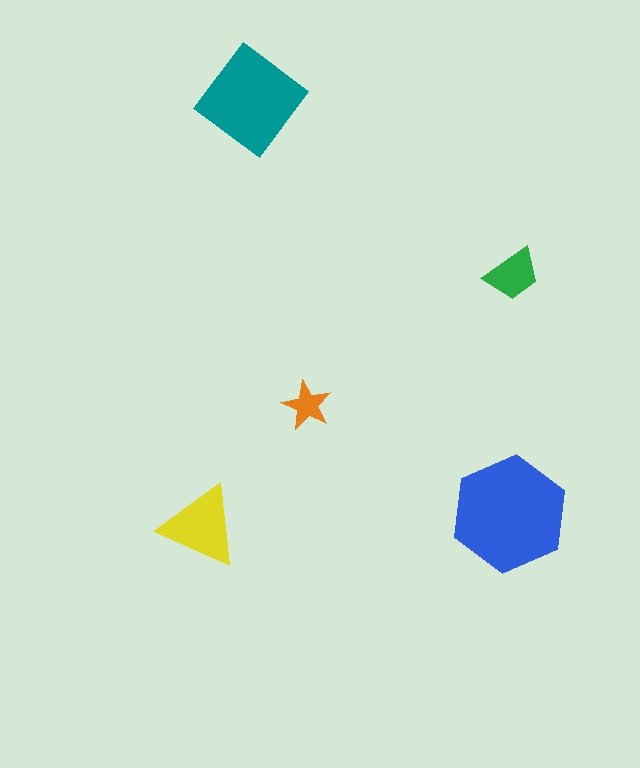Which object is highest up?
The teal diamond is topmost.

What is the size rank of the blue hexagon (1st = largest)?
1st.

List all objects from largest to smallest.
The blue hexagon, the teal diamond, the yellow triangle, the green trapezoid, the orange star.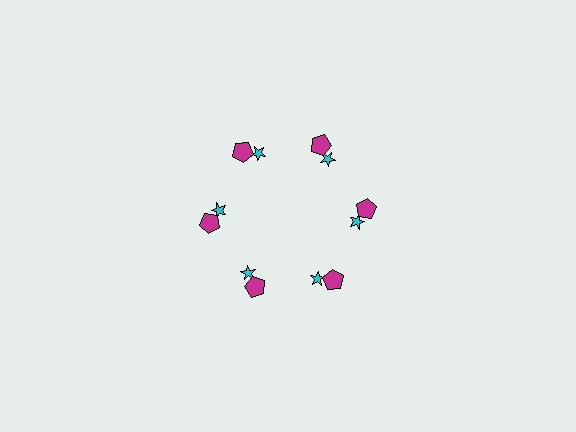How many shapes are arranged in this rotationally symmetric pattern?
There are 12 shapes, arranged in 6 groups of 2.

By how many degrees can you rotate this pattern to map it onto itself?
The pattern maps onto itself every 60 degrees of rotation.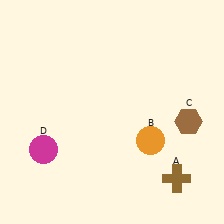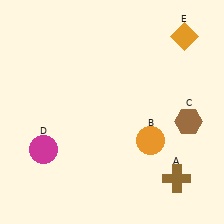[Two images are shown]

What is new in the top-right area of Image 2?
An orange diamond (E) was added in the top-right area of Image 2.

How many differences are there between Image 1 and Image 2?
There is 1 difference between the two images.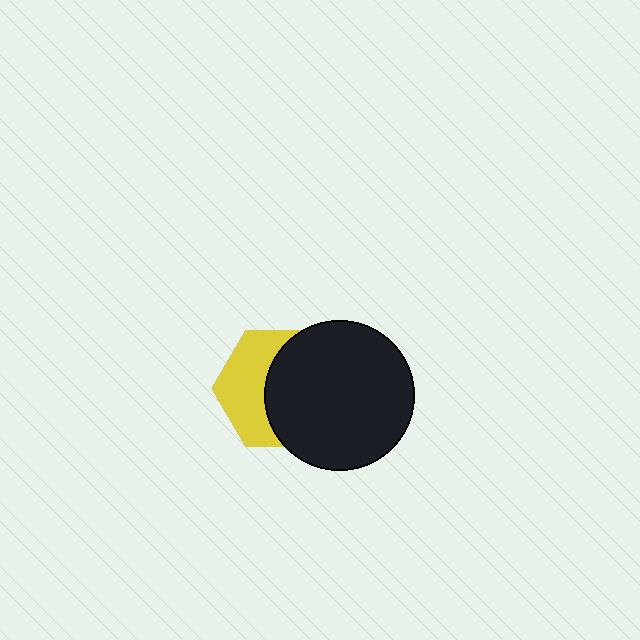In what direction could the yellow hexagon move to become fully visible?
The yellow hexagon could move left. That would shift it out from behind the black circle entirely.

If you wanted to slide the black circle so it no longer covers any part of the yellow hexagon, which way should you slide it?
Slide it right — that is the most direct way to separate the two shapes.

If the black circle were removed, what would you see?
You would see the complete yellow hexagon.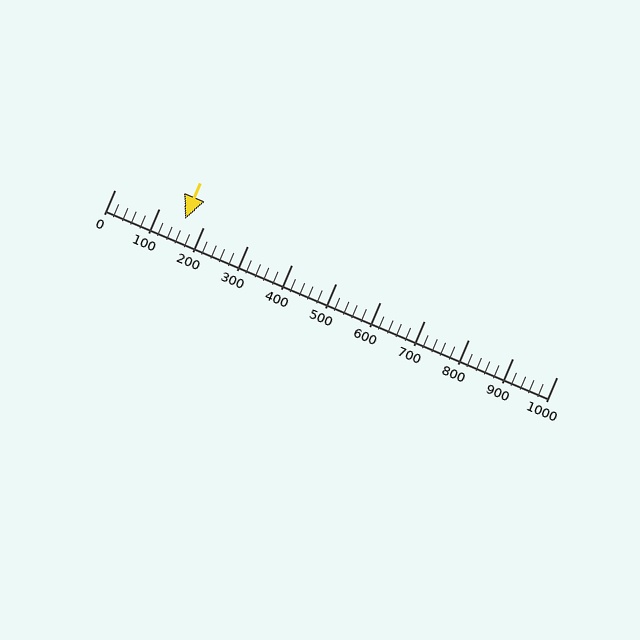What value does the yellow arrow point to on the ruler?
The yellow arrow points to approximately 160.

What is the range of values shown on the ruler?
The ruler shows values from 0 to 1000.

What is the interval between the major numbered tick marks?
The major tick marks are spaced 100 units apart.